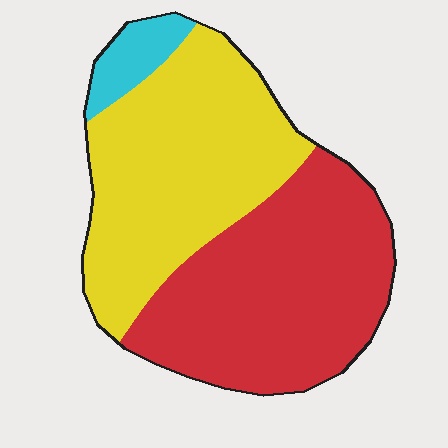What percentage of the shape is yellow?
Yellow covers 46% of the shape.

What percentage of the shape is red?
Red takes up about one half (1/2) of the shape.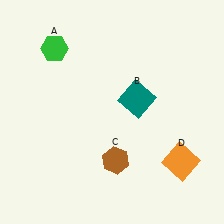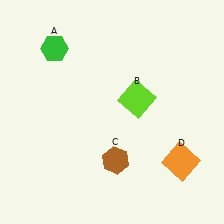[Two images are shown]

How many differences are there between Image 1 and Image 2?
There is 1 difference between the two images.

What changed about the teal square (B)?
In Image 1, B is teal. In Image 2, it changed to lime.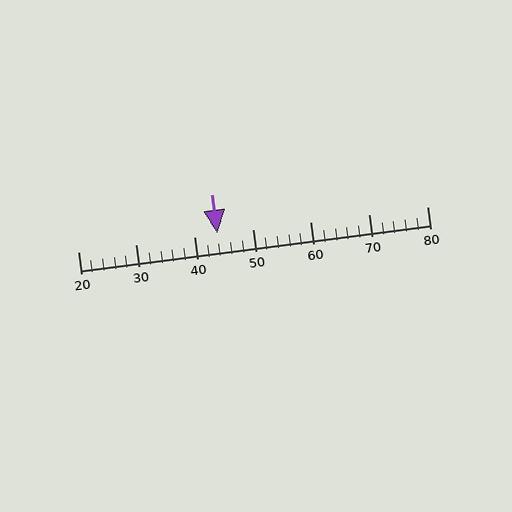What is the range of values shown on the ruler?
The ruler shows values from 20 to 80.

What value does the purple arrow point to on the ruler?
The purple arrow points to approximately 44.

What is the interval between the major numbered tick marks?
The major tick marks are spaced 10 units apart.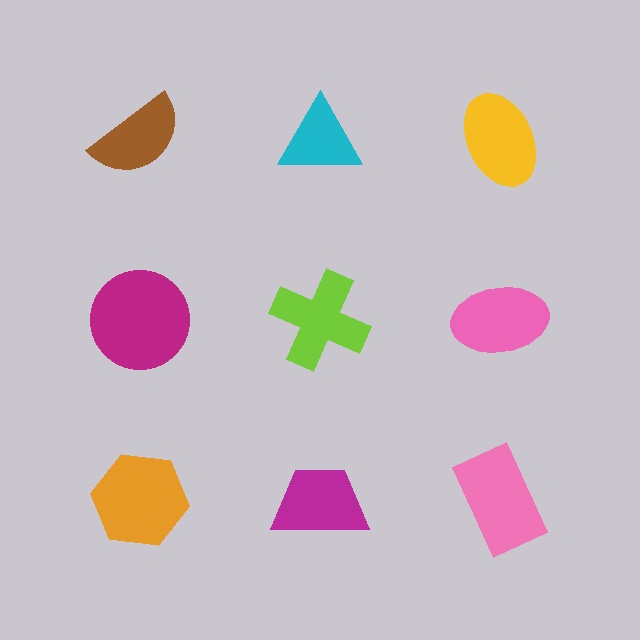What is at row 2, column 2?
A lime cross.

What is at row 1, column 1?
A brown semicircle.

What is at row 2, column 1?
A magenta circle.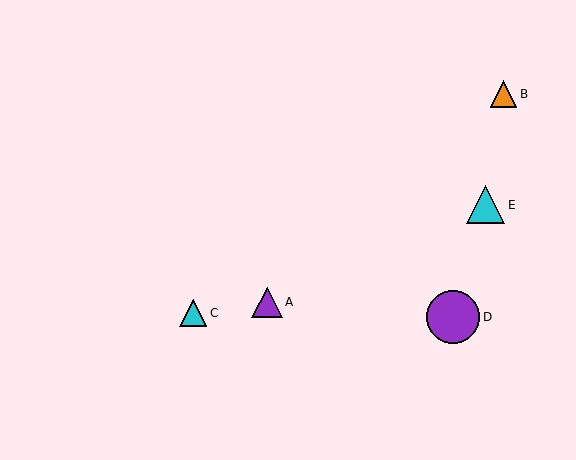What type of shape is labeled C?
Shape C is a cyan triangle.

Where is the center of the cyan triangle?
The center of the cyan triangle is at (193, 313).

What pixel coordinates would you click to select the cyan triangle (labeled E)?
Click at (486, 205) to select the cyan triangle E.